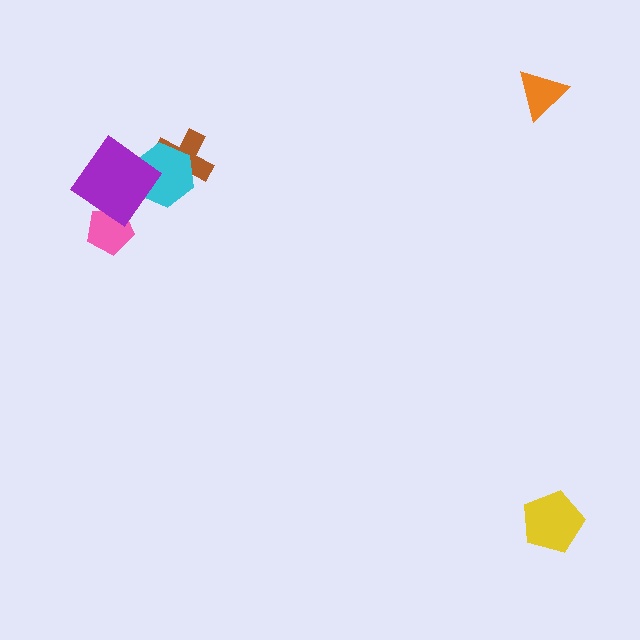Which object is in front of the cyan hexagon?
The purple diamond is in front of the cyan hexagon.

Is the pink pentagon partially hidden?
Yes, it is partially covered by another shape.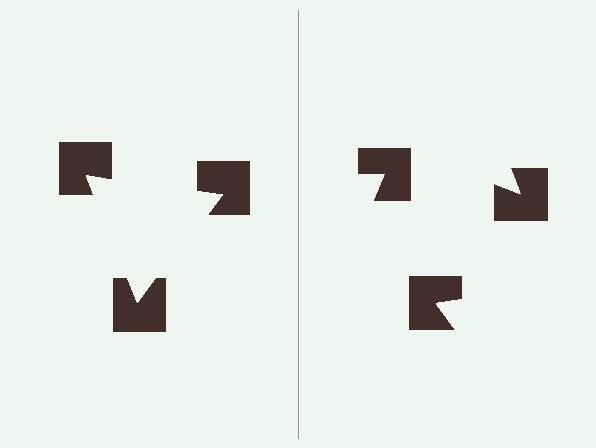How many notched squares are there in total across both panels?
6 — 3 on each side.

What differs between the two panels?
The notched squares are positioned identically on both sides; only the wedge orientations differ. On the left they align to a triangle; on the right they are misaligned.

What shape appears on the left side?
An illusory triangle.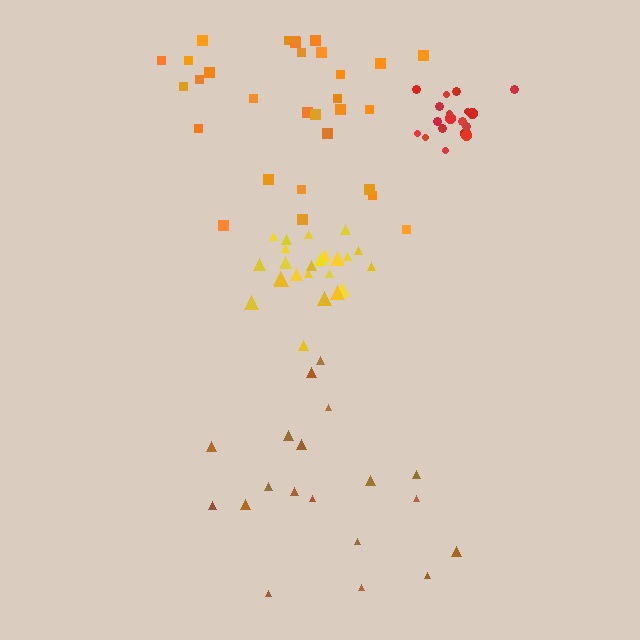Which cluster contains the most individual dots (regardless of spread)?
Orange (30).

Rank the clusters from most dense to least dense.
red, yellow, orange, brown.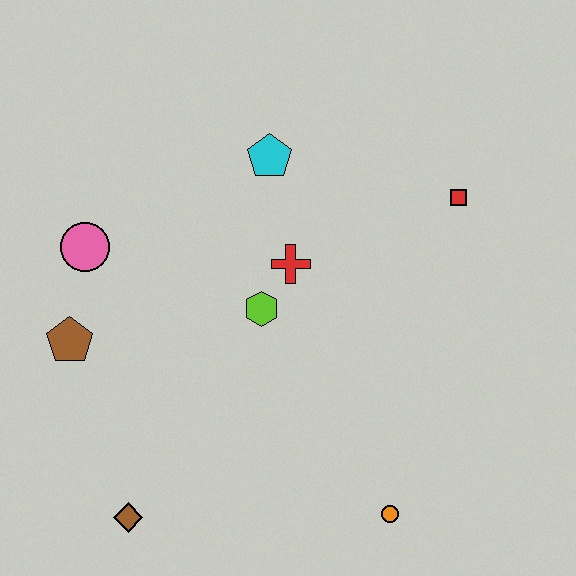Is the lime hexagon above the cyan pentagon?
No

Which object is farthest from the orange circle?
The pink circle is farthest from the orange circle.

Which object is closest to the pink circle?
The brown pentagon is closest to the pink circle.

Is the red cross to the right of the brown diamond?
Yes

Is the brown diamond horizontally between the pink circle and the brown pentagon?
No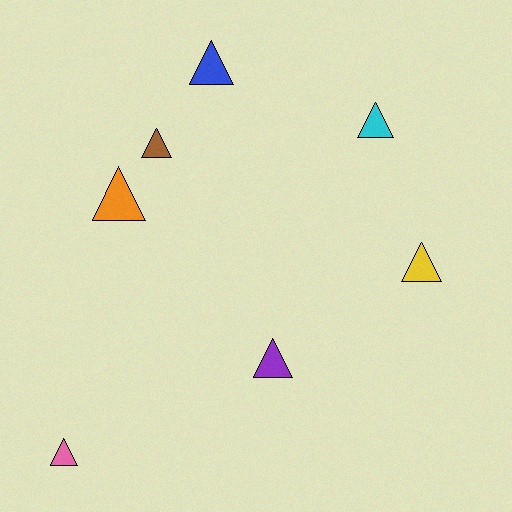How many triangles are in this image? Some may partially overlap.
There are 7 triangles.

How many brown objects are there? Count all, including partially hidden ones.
There is 1 brown object.